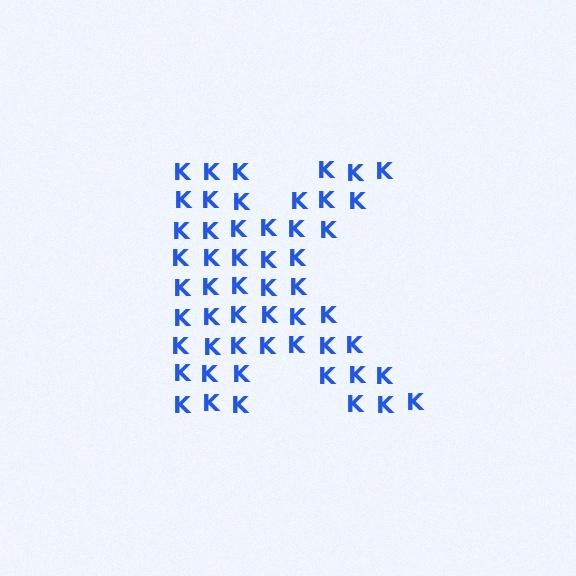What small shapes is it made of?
It is made of small letter K's.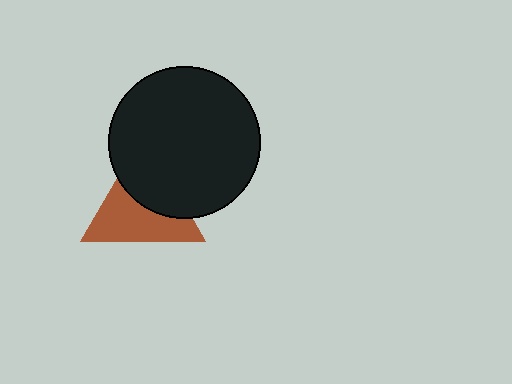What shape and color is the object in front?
The object in front is a black circle.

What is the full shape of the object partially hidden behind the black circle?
The partially hidden object is a brown triangle.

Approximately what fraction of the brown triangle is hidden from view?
Roughly 44% of the brown triangle is hidden behind the black circle.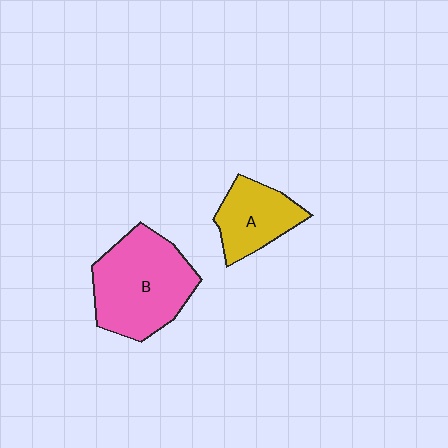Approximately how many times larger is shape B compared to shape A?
Approximately 1.7 times.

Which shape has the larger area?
Shape B (pink).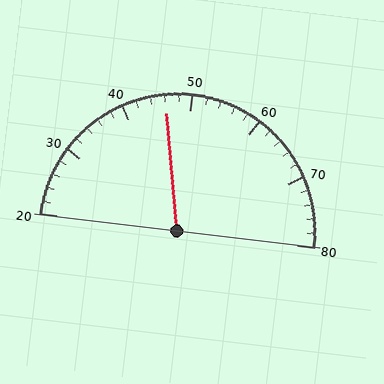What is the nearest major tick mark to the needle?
The nearest major tick mark is 50.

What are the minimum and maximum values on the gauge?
The gauge ranges from 20 to 80.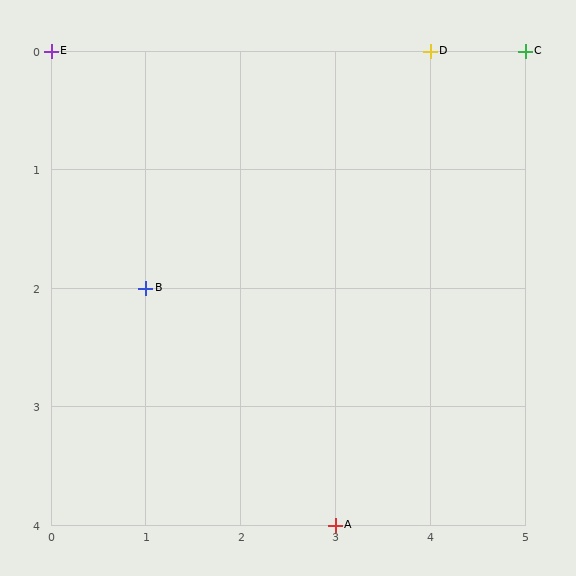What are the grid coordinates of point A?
Point A is at grid coordinates (3, 4).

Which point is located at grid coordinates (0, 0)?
Point E is at (0, 0).